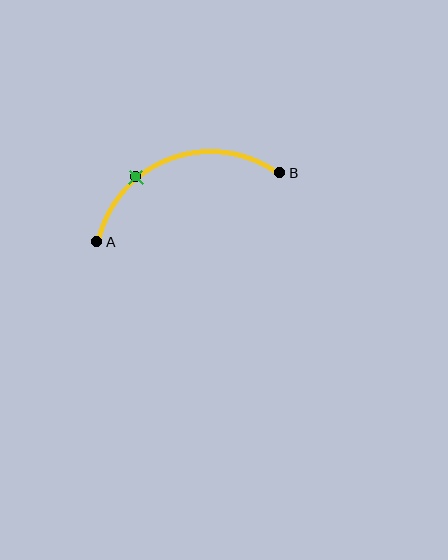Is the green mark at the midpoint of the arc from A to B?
No. The green mark lies on the arc but is closer to endpoint A. The arc midpoint would be at the point on the curve equidistant along the arc from both A and B.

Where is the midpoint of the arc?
The arc midpoint is the point on the curve farthest from the straight line joining A and B. It sits above that line.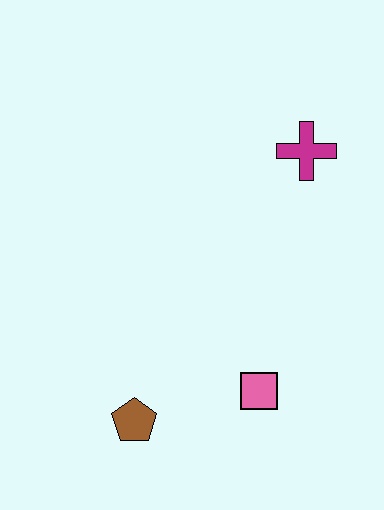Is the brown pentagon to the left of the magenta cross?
Yes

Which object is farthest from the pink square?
The magenta cross is farthest from the pink square.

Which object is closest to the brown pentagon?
The pink square is closest to the brown pentagon.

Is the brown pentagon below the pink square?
Yes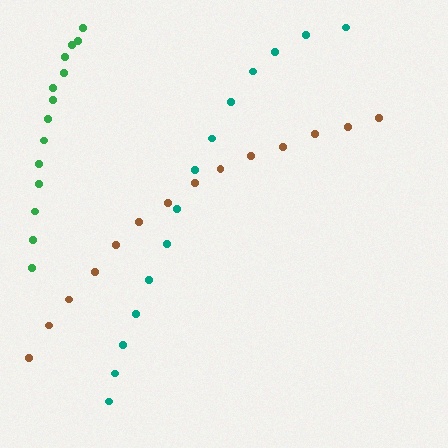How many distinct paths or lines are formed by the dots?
There are 3 distinct paths.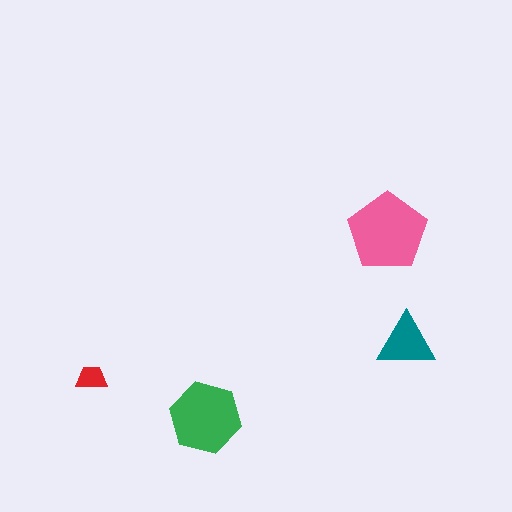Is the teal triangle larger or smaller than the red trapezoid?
Larger.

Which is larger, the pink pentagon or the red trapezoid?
The pink pentagon.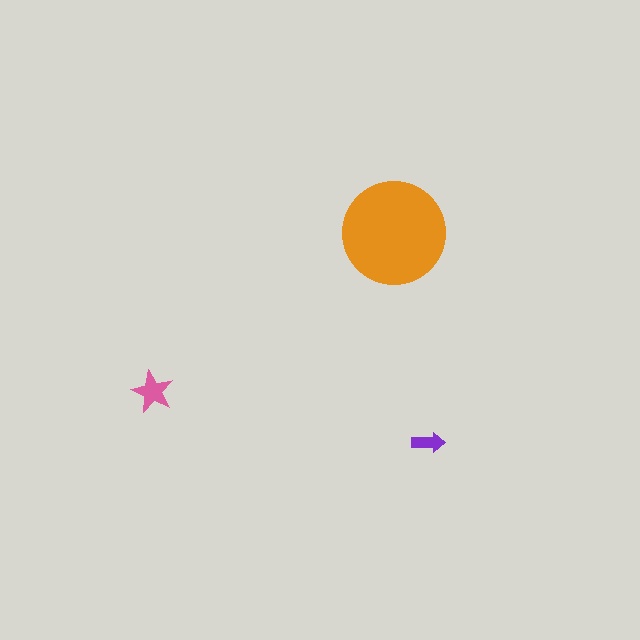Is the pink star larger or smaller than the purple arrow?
Larger.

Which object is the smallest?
The purple arrow.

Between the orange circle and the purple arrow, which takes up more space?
The orange circle.